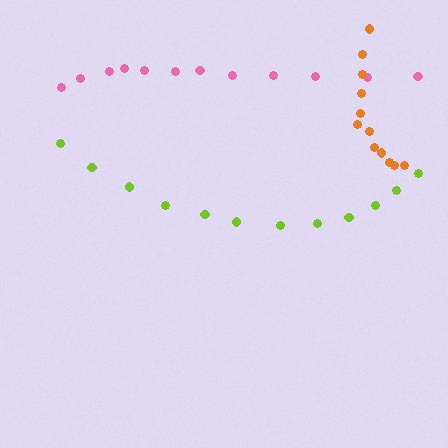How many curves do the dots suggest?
There are 3 distinct paths.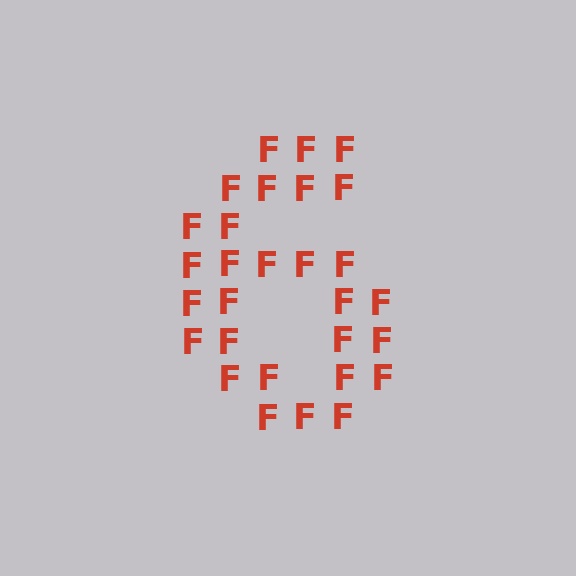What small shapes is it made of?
It is made of small letter F's.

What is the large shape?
The large shape is the digit 6.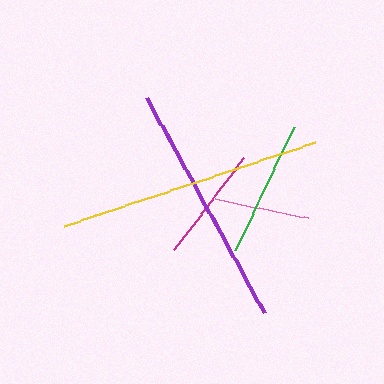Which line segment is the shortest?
The pink line is the shortest at approximately 95 pixels.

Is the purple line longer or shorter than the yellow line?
The yellow line is longer than the purple line.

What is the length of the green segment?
The green segment is approximately 136 pixels long.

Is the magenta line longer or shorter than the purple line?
The purple line is longer than the magenta line.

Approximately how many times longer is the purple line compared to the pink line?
The purple line is approximately 2.6 times the length of the pink line.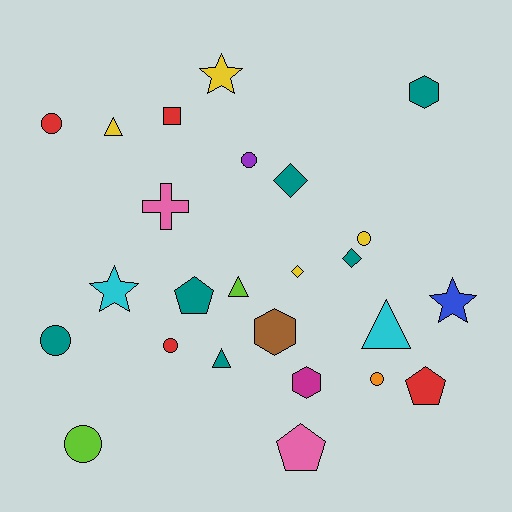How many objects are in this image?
There are 25 objects.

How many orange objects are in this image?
There is 1 orange object.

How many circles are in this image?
There are 7 circles.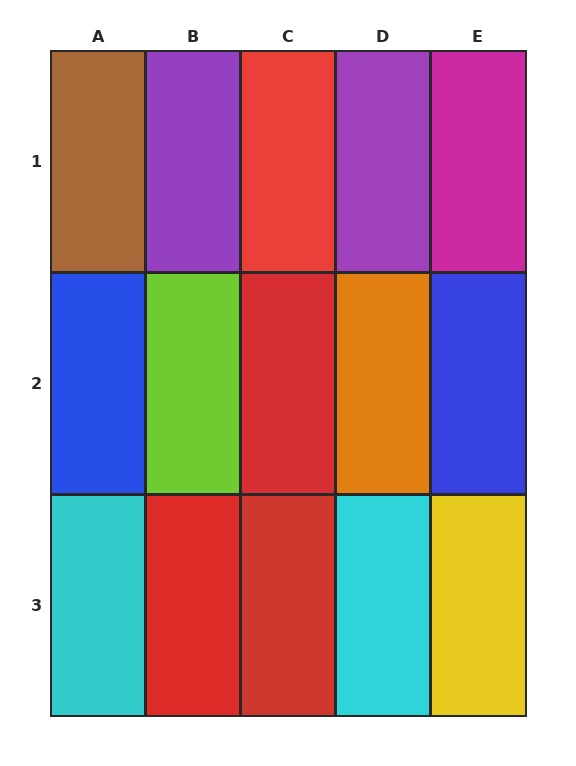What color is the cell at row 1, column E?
Magenta.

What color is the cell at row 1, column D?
Purple.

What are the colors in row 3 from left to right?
Cyan, red, red, cyan, yellow.